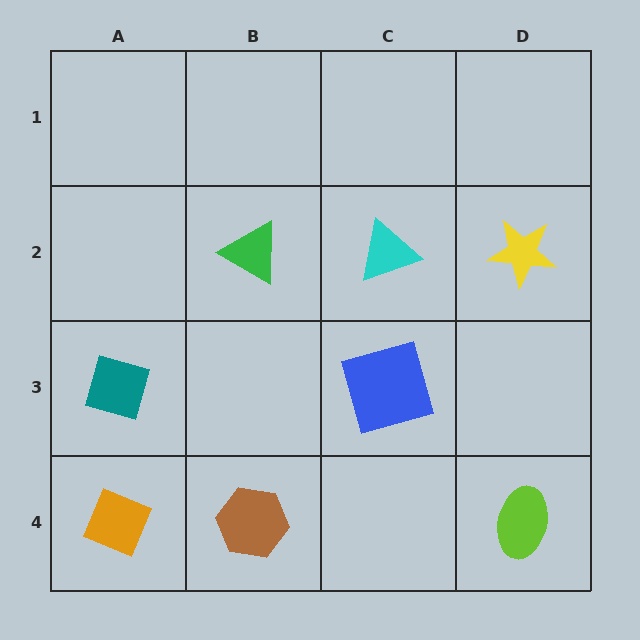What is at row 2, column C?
A cyan triangle.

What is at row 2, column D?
A yellow star.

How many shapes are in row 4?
3 shapes.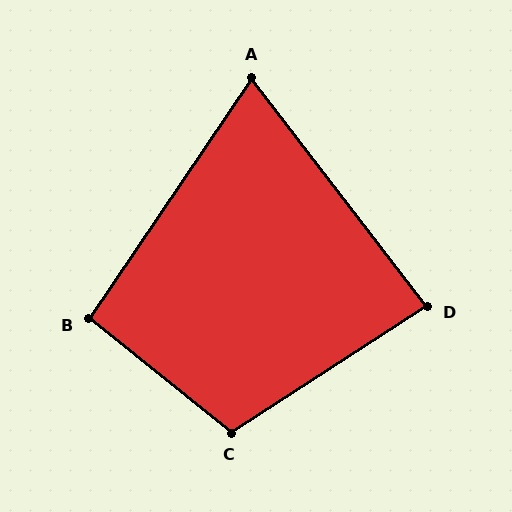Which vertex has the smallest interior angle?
A, at approximately 72 degrees.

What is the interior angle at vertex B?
Approximately 95 degrees (approximately right).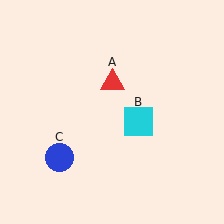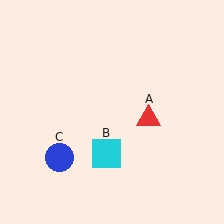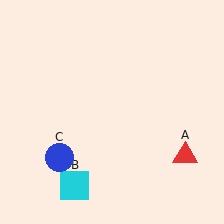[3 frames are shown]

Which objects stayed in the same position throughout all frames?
Blue circle (object C) remained stationary.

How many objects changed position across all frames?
2 objects changed position: red triangle (object A), cyan square (object B).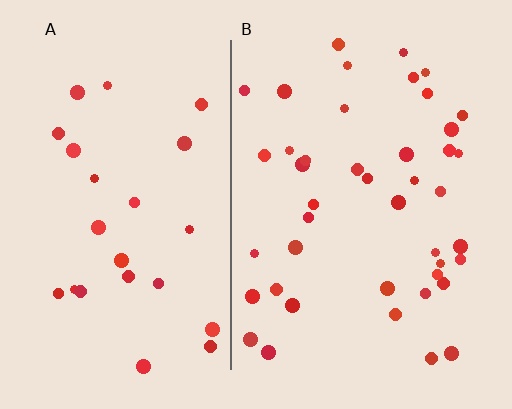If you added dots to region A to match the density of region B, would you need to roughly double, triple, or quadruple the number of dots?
Approximately double.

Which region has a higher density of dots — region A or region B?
B (the right).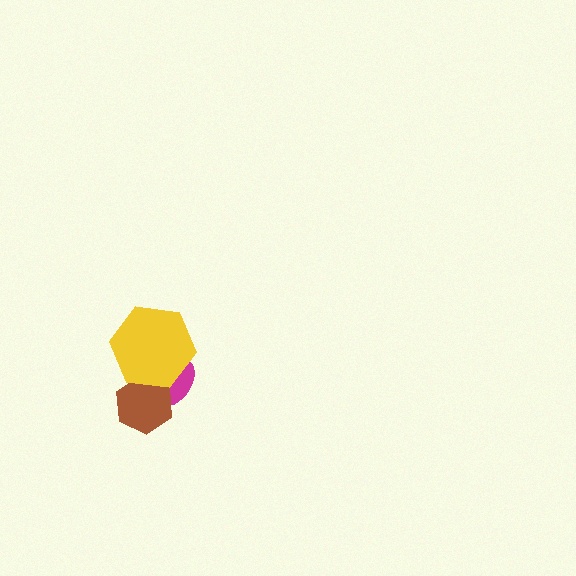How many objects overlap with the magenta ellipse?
2 objects overlap with the magenta ellipse.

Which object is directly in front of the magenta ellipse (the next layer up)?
The brown hexagon is directly in front of the magenta ellipse.